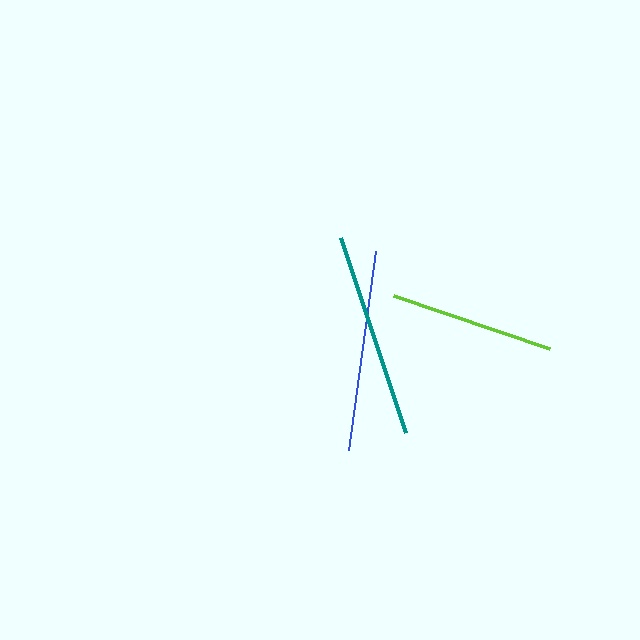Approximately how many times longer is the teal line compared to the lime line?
The teal line is approximately 1.2 times the length of the lime line.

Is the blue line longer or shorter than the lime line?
The blue line is longer than the lime line.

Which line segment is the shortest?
The lime line is the shortest at approximately 166 pixels.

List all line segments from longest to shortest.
From longest to shortest: teal, blue, lime.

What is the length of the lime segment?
The lime segment is approximately 166 pixels long.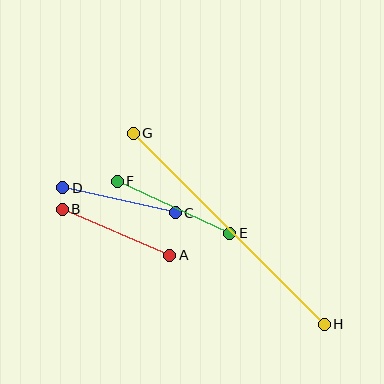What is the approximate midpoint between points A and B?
The midpoint is at approximately (116, 232) pixels.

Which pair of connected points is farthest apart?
Points G and H are farthest apart.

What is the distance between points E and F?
The distance is approximately 124 pixels.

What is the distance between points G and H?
The distance is approximately 270 pixels.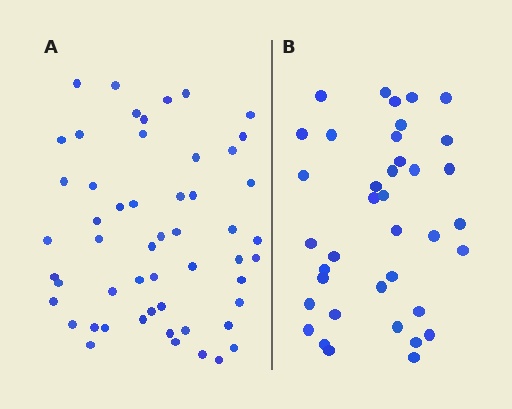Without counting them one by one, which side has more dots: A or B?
Region A (the left region) has more dots.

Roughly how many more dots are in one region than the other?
Region A has approximately 15 more dots than region B.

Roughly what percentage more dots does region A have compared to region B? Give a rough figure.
About 40% more.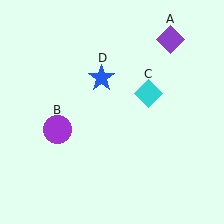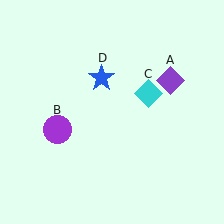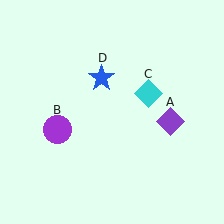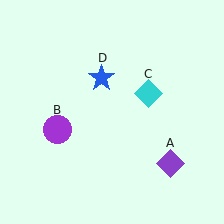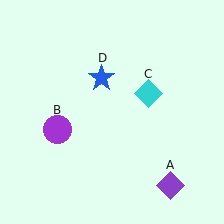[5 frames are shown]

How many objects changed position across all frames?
1 object changed position: purple diamond (object A).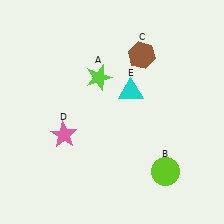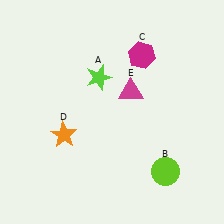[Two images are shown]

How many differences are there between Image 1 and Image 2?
There are 3 differences between the two images.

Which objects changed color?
C changed from brown to magenta. D changed from pink to orange. E changed from cyan to magenta.